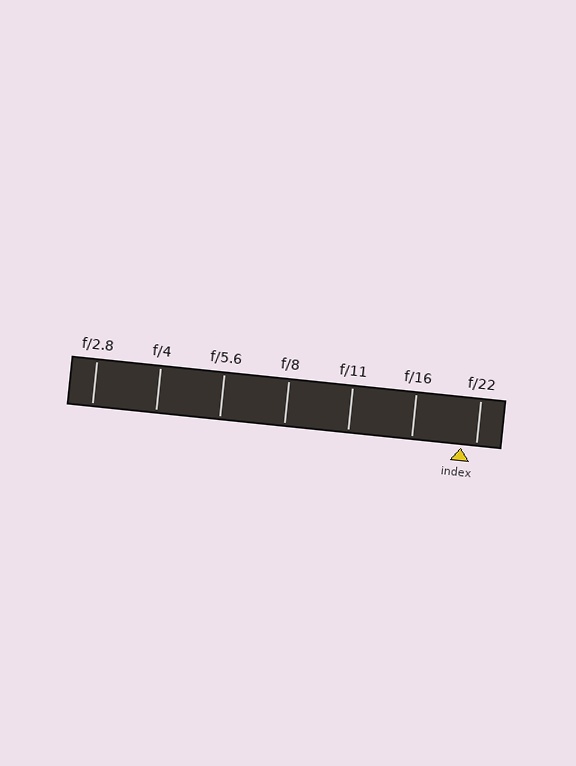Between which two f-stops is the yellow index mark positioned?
The index mark is between f/16 and f/22.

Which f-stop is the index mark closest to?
The index mark is closest to f/22.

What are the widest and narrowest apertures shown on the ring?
The widest aperture shown is f/2.8 and the narrowest is f/22.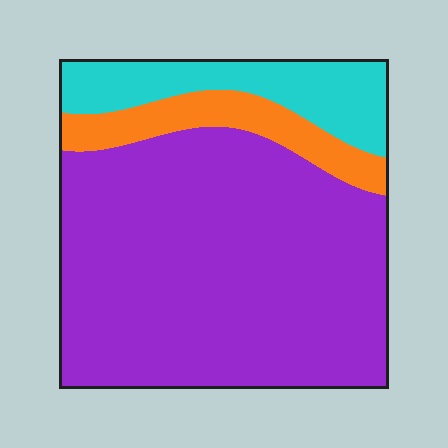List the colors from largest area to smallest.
From largest to smallest: purple, cyan, orange.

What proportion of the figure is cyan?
Cyan takes up about one sixth (1/6) of the figure.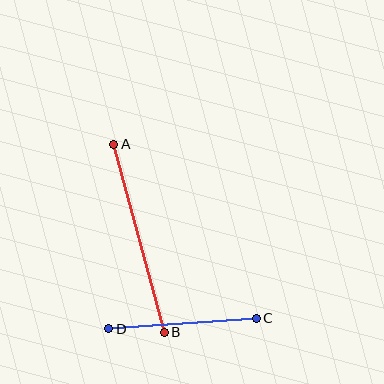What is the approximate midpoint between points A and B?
The midpoint is at approximately (139, 238) pixels.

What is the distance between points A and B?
The distance is approximately 195 pixels.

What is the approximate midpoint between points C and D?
The midpoint is at approximately (182, 323) pixels.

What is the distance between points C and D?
The distance is approximately 148 pixels.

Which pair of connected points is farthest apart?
Points A and B are farthest apart.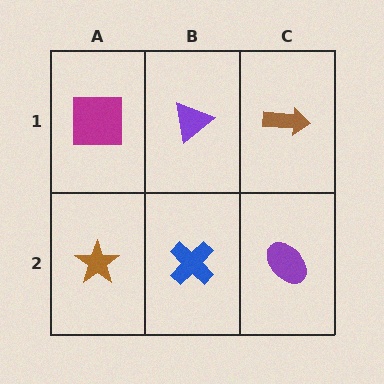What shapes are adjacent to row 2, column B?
A purple triangle (row 1, column B), a brown star (row 2, column A), a purple ellipse (row 2, column C).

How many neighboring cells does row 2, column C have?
2.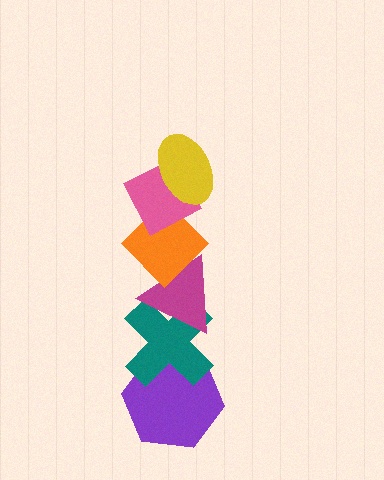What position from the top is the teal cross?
The teal cross is 5th from the top.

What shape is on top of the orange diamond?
The pink diamond is on top of the orange diamond.